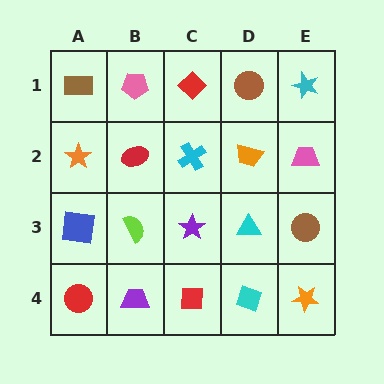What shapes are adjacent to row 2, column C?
A red diamond (row 1, column C), a purple star (row 3, column C), a red ellipse (row 2, column B), an orange trapezoid (row 2, column D).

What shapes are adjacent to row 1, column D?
An orange trapezoid (row 2, column D), a red diamond (row 1, column C), a cyan star (row 1, column E).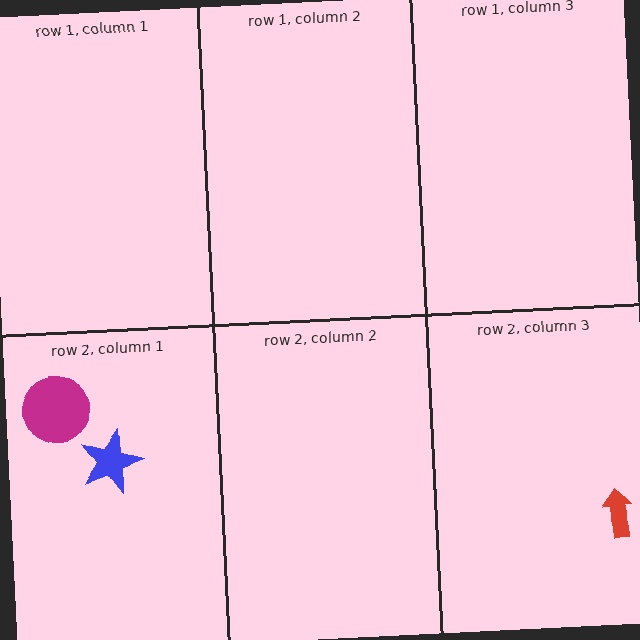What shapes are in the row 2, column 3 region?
The red arrow.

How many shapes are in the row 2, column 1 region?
2.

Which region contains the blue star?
The row 2, column 1 region.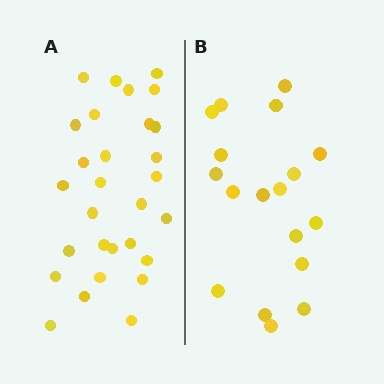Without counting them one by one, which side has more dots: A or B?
Region A (the left region) has more dots.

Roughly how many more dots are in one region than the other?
Region A has roughly 12 or so more dots than region B.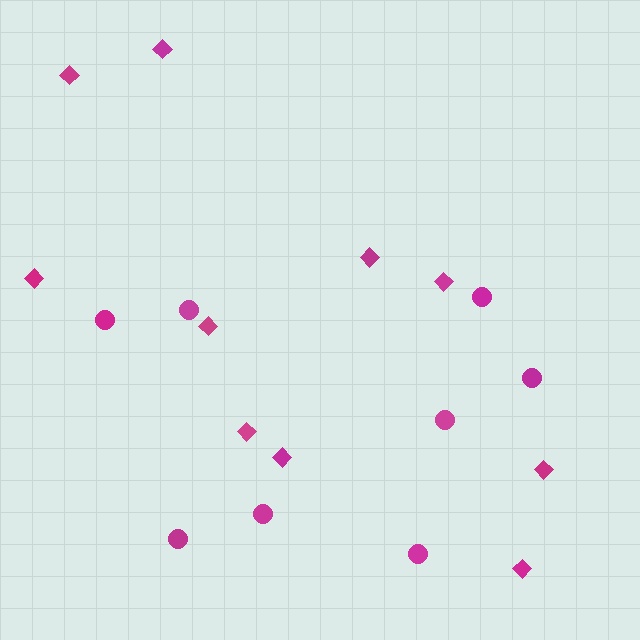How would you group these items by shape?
There are 2 groups: one group of diamonds (10) and one group of circles (8).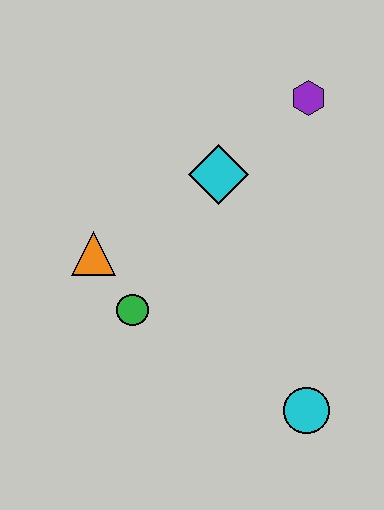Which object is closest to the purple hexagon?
The cyan diamond is closest to the purple hexagon.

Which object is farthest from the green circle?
The purple hexagon is farthest from the green circle.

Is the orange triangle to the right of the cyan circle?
No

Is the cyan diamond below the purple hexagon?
Yes